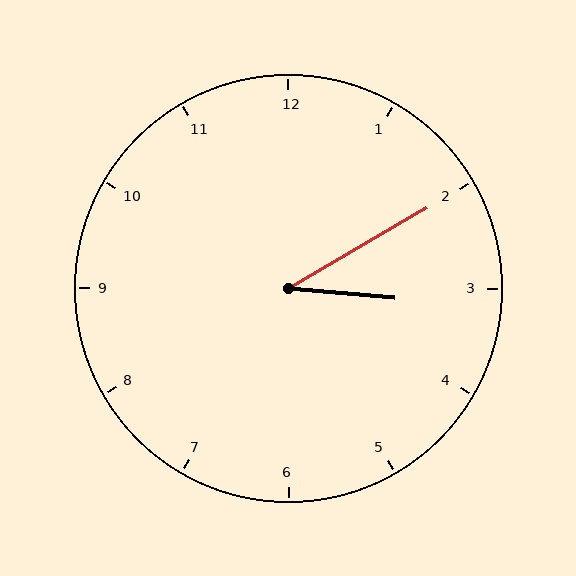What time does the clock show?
3:10.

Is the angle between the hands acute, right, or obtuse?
It is acute.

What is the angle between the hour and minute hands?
Approximately 35 degrees.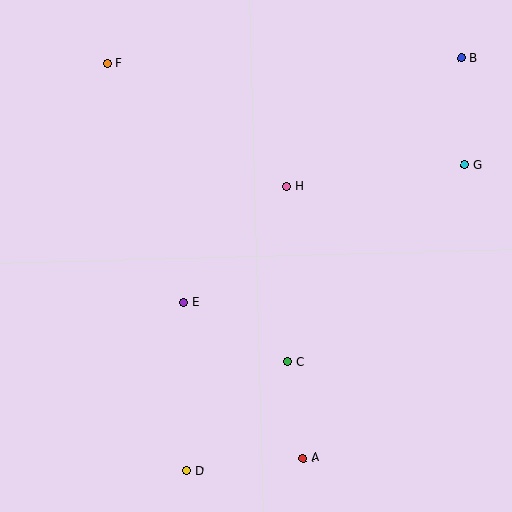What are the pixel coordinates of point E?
Point E is at (184, 302).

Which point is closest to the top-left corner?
Point F is closest to the top-left corner.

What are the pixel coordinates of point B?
Point B is at (461, 58).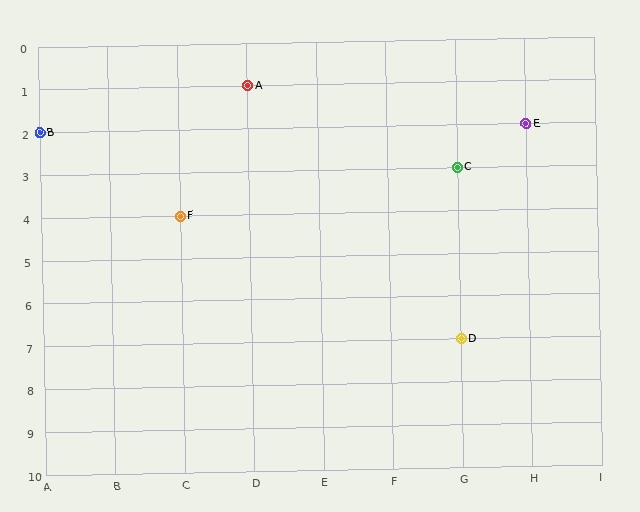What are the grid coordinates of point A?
Point A is at grid coordinates (D, 1).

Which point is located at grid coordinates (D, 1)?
Point A is at (D, 1).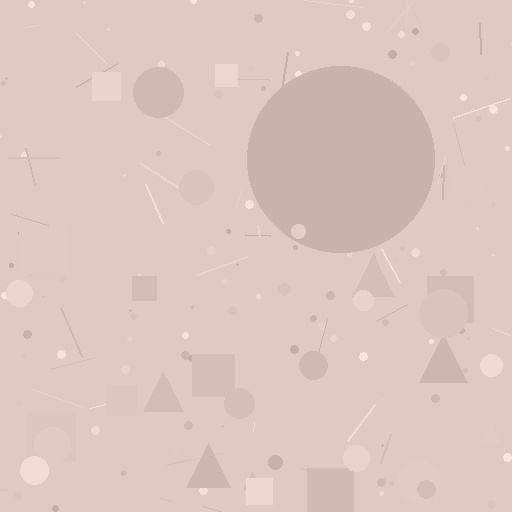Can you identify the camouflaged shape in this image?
The camouflaged shape is a circle.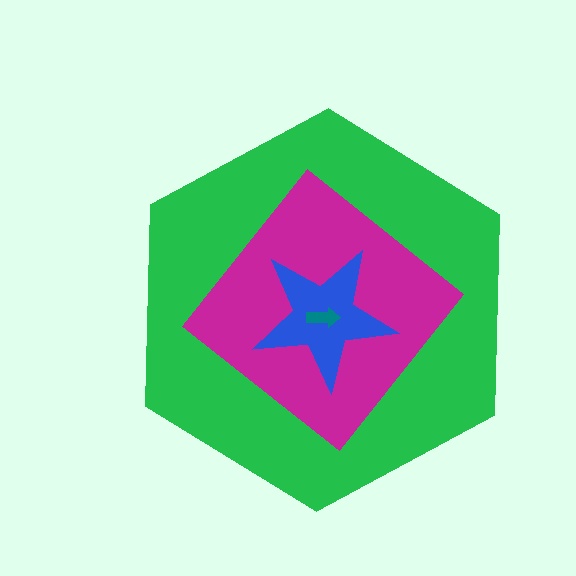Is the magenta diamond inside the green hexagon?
Yes.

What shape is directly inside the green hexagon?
The magenta diamond.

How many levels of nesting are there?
4.